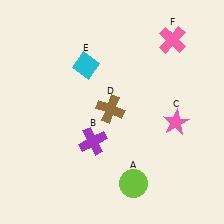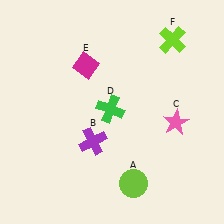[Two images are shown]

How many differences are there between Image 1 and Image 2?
There are 3 differences between the two images.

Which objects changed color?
D changed from brown to green. E changed from cyan to magenta. F changed from pink to lime.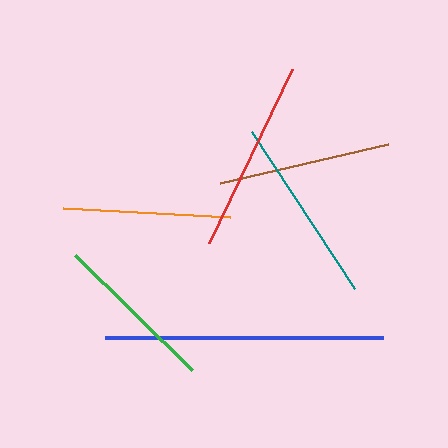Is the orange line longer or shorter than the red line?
The red line is longer than the orange line.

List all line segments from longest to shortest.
From longest to shortest: blue, red, teal, brown, orange, green.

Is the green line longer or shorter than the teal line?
The teal line is longer than the green line.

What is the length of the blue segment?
The blue segment is approximately 278 pixels long.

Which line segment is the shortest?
The green line is the shortest at approximately 165 pixels.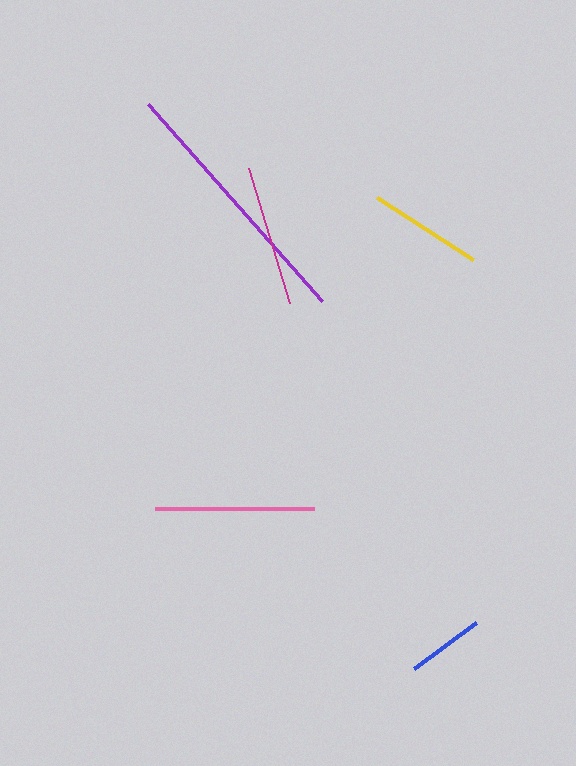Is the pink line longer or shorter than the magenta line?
The pink line is longer than the magenta line.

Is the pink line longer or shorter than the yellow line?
The pink line is longer than the yellow line.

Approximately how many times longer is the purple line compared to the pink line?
The purple line is approximately 1.7 times the length of the pink line.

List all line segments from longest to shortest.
From longest to shortest: purple, pink, magenta, yellow, blue.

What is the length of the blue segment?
The blue segment is approximately 77 pixels long.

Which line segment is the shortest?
The blue line is the shortest at approximately 77 pixels.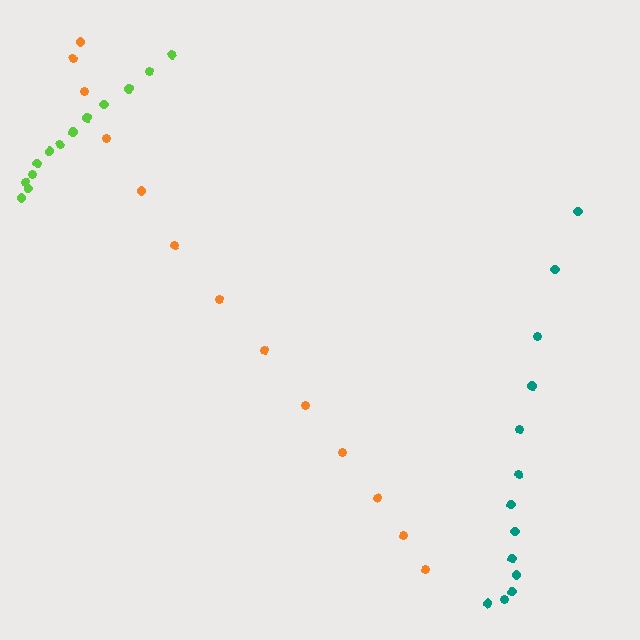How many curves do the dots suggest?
There are 3 distinct paths.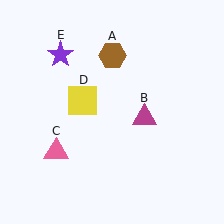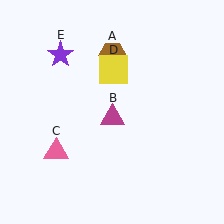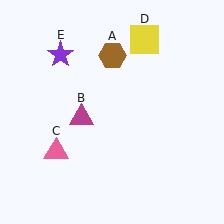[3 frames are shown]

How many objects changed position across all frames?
2 objects changed position: magenta triangle (object B), yellow square (object D).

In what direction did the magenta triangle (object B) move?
The magenta triangle (object B) moved left.